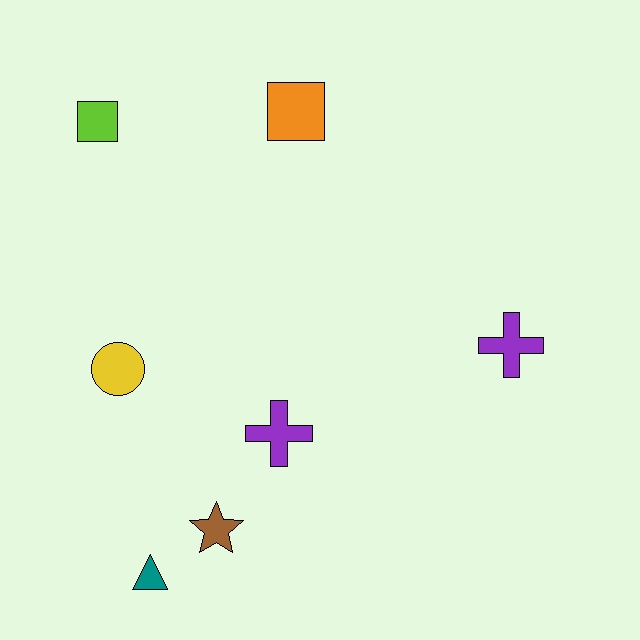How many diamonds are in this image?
There are no diamonds.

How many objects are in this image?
There are 7 objects.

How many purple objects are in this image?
There are 2 purple objects.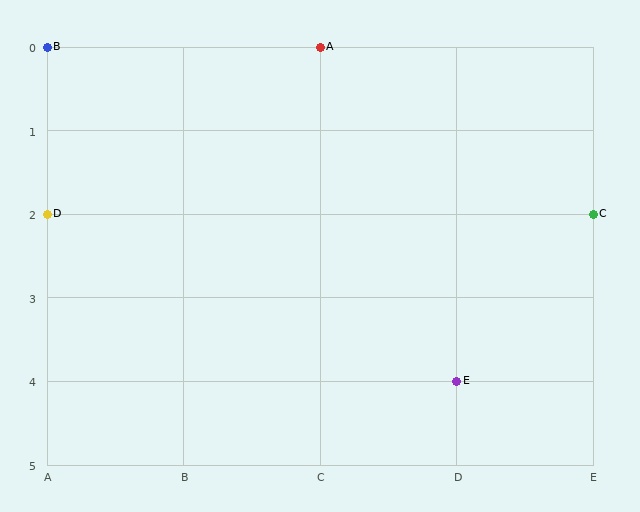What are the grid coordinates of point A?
Point A is at grid coordinates (C, 0).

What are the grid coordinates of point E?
Point E is at grid coordinates (D, 4).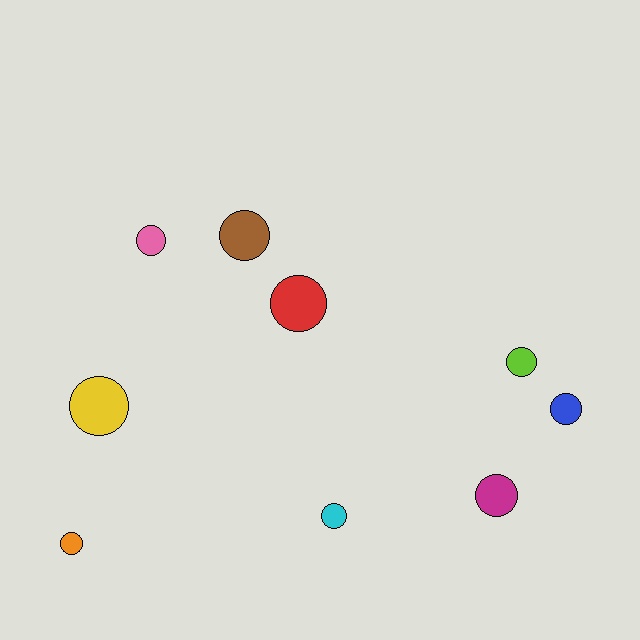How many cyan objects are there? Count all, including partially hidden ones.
There is 1 cyan object.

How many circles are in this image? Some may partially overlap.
There are 9 circles.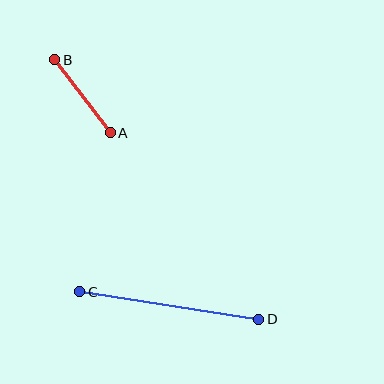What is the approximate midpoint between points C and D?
The midpoint is at approximately (169, 305) pixels.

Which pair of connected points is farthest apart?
Points C and D are farthest apart.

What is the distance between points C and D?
The distance is approximately 181 pixels.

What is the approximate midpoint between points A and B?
The midpoint is at approximately (83, 96) pixels.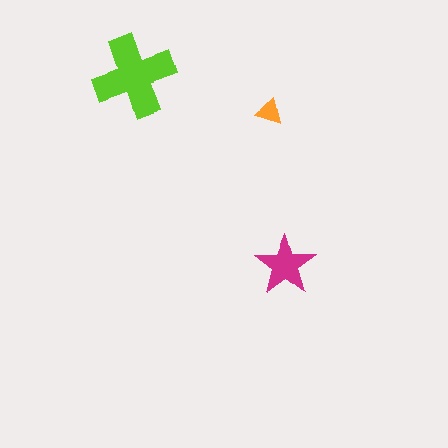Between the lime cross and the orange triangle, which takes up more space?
The lime cross.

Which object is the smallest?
The orange triangle.